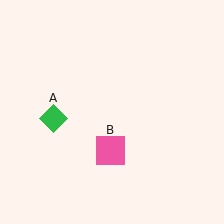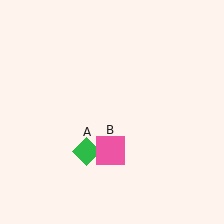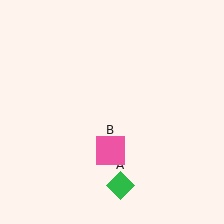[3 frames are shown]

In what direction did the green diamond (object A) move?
The green diamond (object A) moved down and to the right.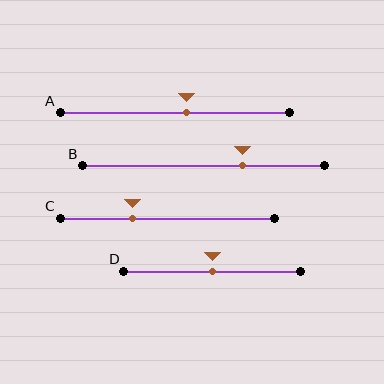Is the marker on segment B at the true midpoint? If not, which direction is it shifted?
No, the marker on segment B is shifted to the right by about 16% of the segment length.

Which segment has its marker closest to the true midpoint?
Segment D has its marker closest to the true midpoint.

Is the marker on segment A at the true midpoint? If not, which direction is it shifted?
No, the marker on segment A is shifted to the right by about 5% of the segment length.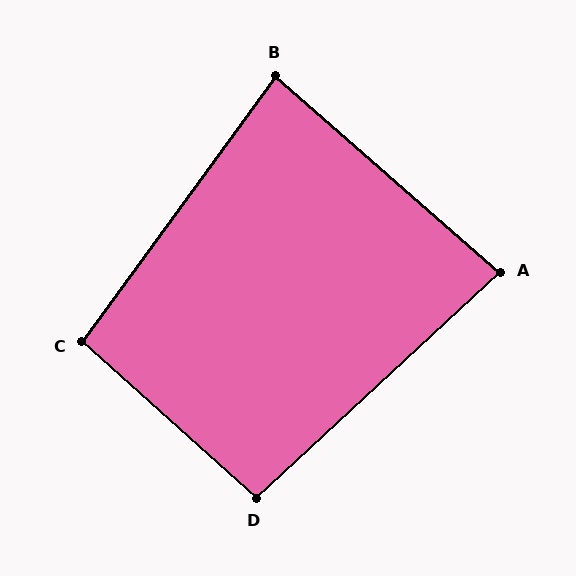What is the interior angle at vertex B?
Approximately 85 degrees (acute).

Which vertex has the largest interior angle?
C, at approximately 96 degrees.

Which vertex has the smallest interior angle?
A, at approximately 84 degrees.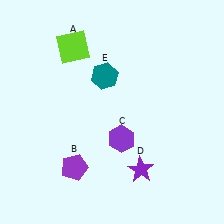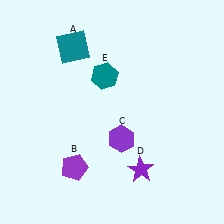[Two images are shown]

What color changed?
The square (A) changed from lime in Image 1 to teal in Image 2.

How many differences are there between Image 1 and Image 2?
There is 1 difference between the two images.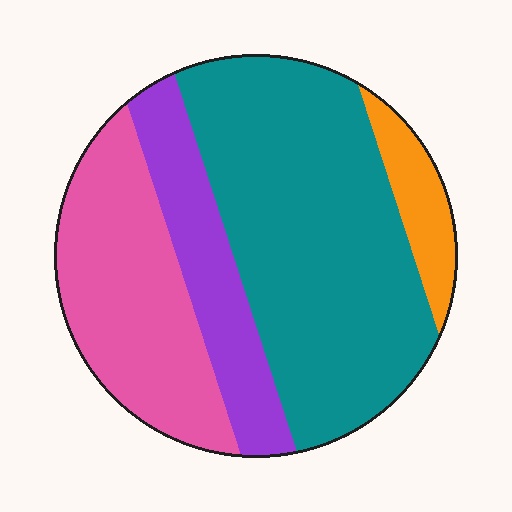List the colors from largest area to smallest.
From largest to smallest: teal, pink, purple, orange.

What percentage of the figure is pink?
Pink takes up about one quarter (1/4) of the figure.